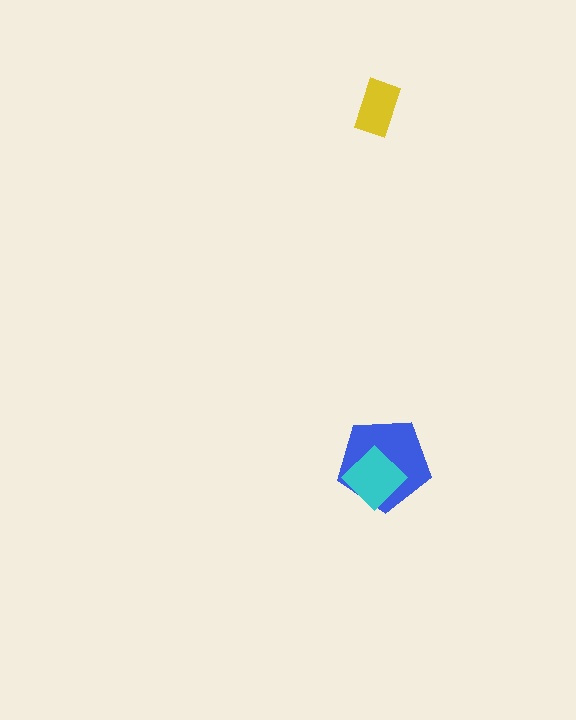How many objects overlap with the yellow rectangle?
0 objects overlap with the yellow rectangle.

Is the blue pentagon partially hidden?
Yes, it is partially covered by another shape.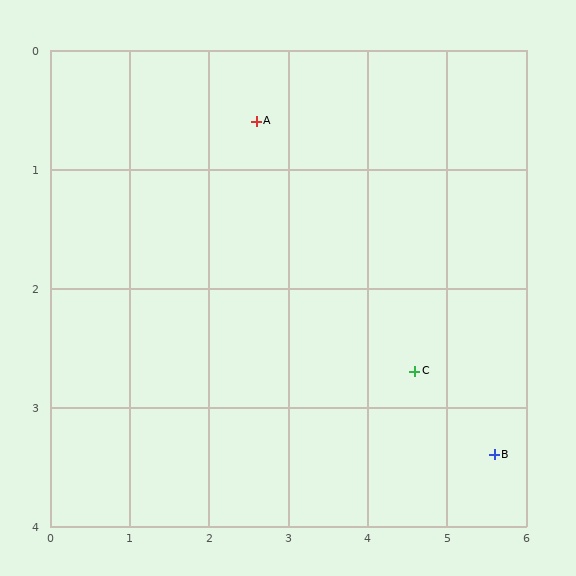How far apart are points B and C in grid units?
Points B and C are about 1.2 grid units apart.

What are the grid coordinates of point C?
Point C is at approximately (4.6, 2.7).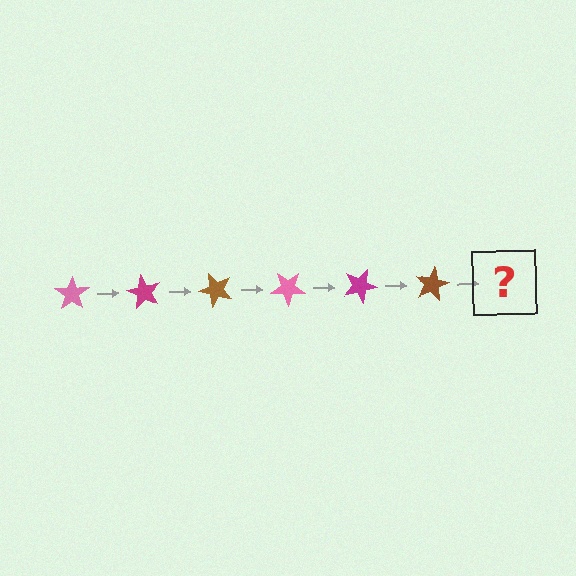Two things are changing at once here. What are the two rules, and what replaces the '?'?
The two rules are that it rotates 60 degrees each step and the color cycles through pink, magenta, and brown. The '?' should be a pink star, rotated 360 degrees from the start.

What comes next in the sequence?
The next element should be a pink star, rotated 360 degrees from the start.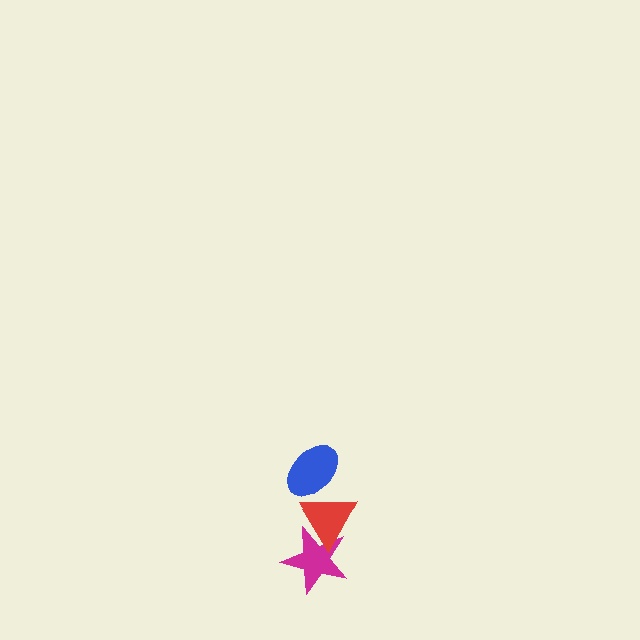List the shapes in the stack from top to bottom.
From top to bottom: the blue ellipse, the red triangle, the magenta star.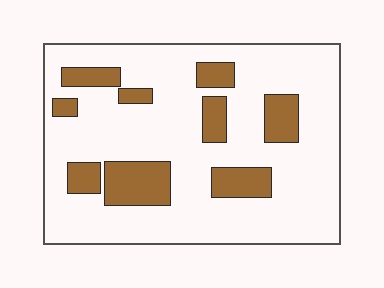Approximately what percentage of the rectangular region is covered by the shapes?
Approximately 20%.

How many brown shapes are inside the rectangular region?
9.